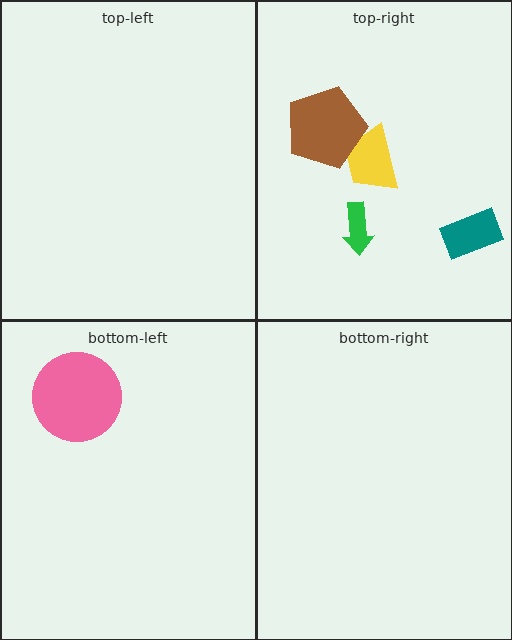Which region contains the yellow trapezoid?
The top-right region.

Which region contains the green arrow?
The top-right region.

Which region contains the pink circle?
The bottom-left region.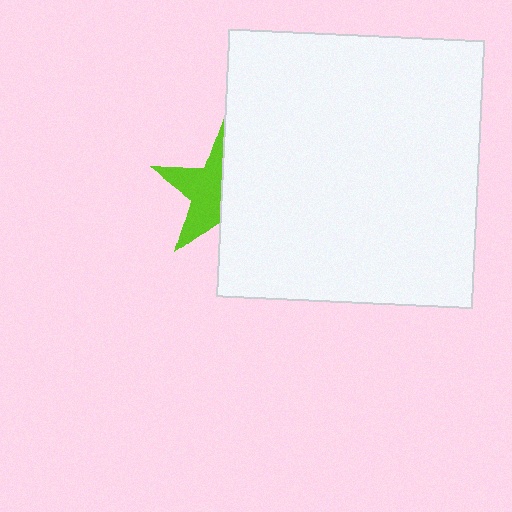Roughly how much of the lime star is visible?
About half of it is visible (roughly 49%).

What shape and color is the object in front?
The object in front is a white rectangle.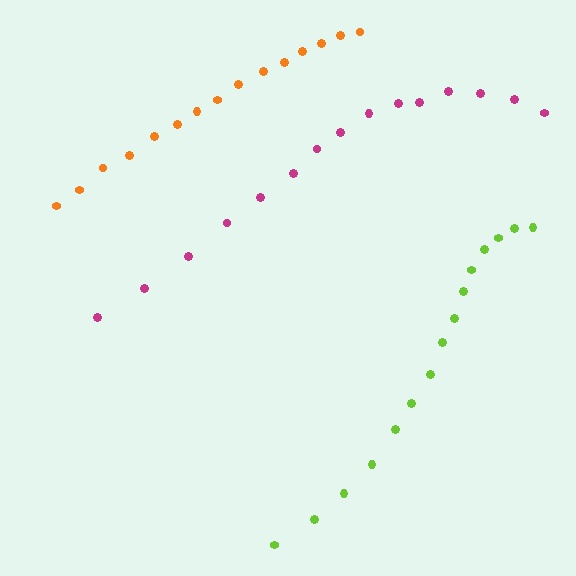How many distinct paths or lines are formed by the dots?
There are 3 distinct paths.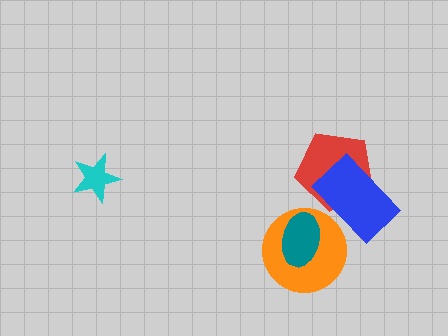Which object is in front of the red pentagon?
The blue rectangle is in front of the red pentagon.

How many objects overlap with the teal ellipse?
1 object overlaps with the teal ellipse.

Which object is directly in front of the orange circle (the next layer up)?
The teal ellipse is directly in front of the orange circle.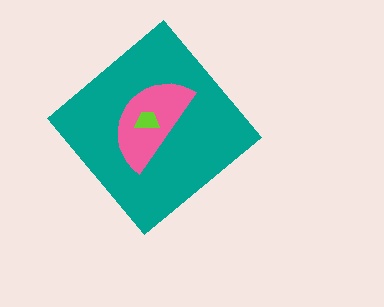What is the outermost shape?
The teal diamond.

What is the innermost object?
The lime trapezoid.